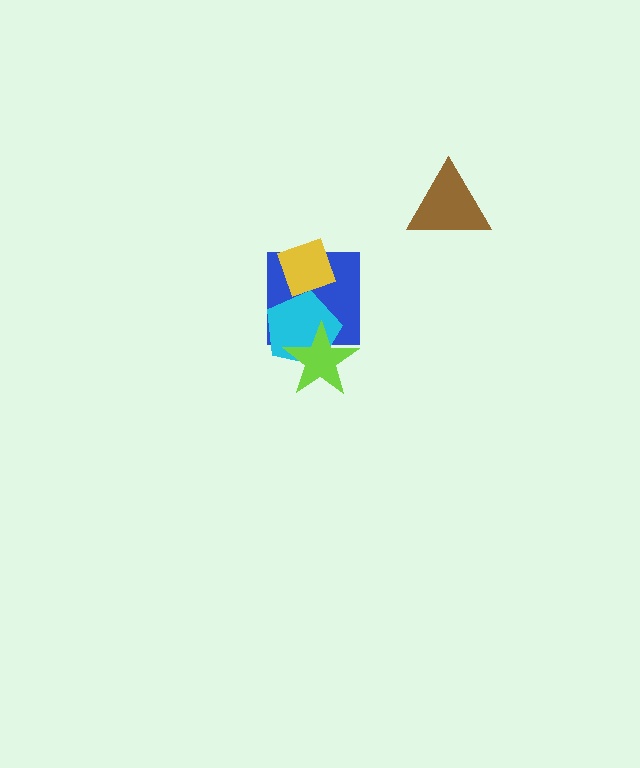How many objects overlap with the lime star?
2 objects overlap with the lime star.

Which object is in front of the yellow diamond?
The cyan pentagon is in front of the yellow diamond.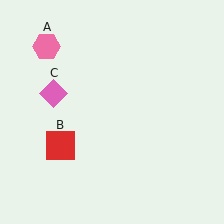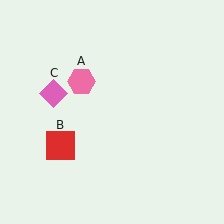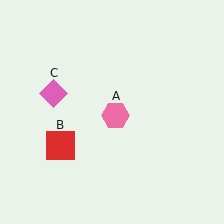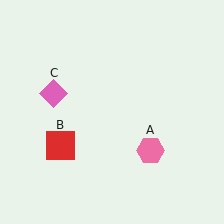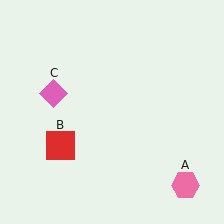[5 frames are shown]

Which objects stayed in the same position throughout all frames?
Red square (object B) and pink diamond (object C) remained stationary.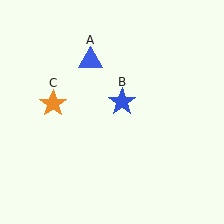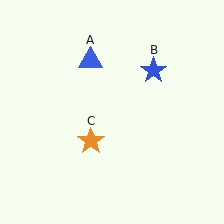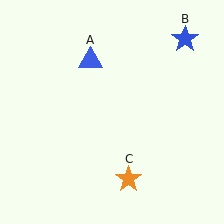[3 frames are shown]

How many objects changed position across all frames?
2 objects changed position: blue star (object B), orange star (object C).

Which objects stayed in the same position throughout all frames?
Blue triangle (object A) remained stationary.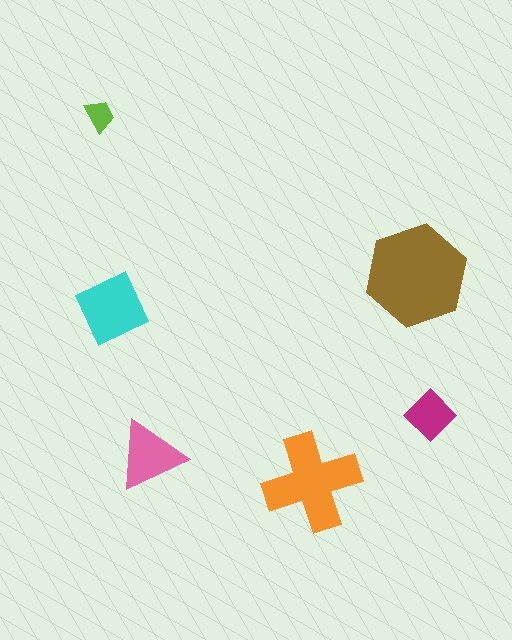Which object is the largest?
The brown hexagon.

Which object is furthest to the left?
The lime trapezoid is leftmost.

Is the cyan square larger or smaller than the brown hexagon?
Smaller.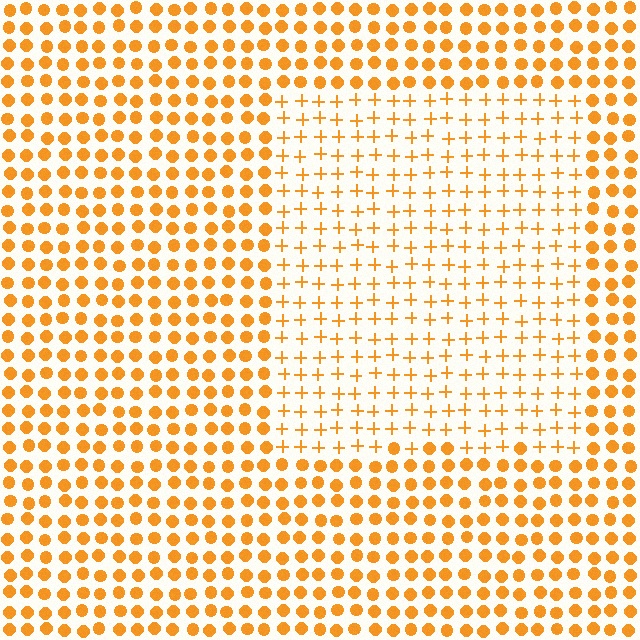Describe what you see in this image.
The image is filled with small orange elements arranged in a uniform grid. A rectangle-shaped region contains plus signs, while the surrounding area contains circles. The boundary is defined purely by the change in element shape.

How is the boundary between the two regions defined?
The boundary is defined by a change in element shape: plus signs inside vs. circles outside. All elements share the same color and spacing.